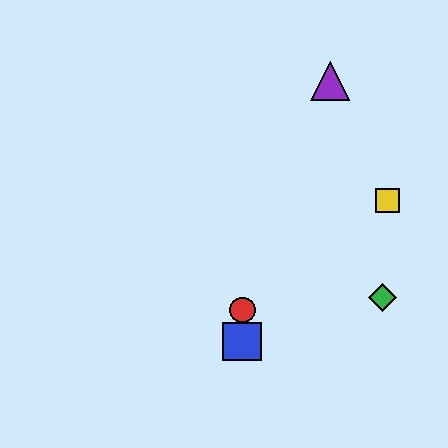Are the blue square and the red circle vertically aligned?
Yes, both are at x≈242.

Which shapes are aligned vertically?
The red circle, the blue square are aligned vertically.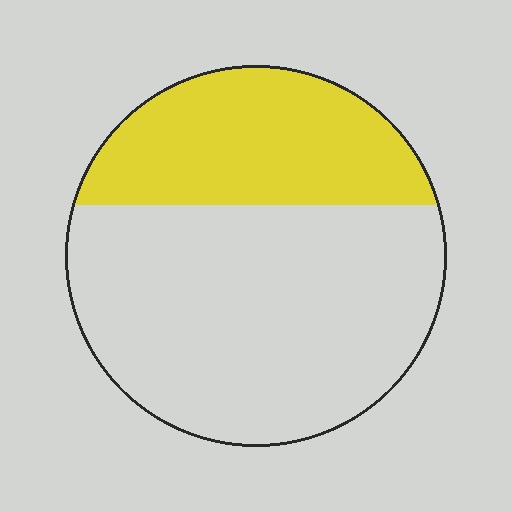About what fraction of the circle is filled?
About one third (1/3).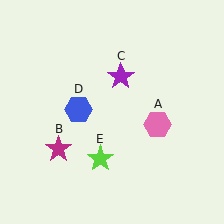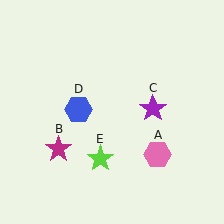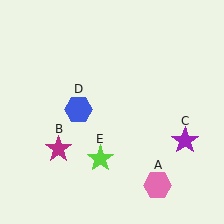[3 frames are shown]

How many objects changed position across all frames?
2 objects changed position: pink hexagon (object A), purple star (object C).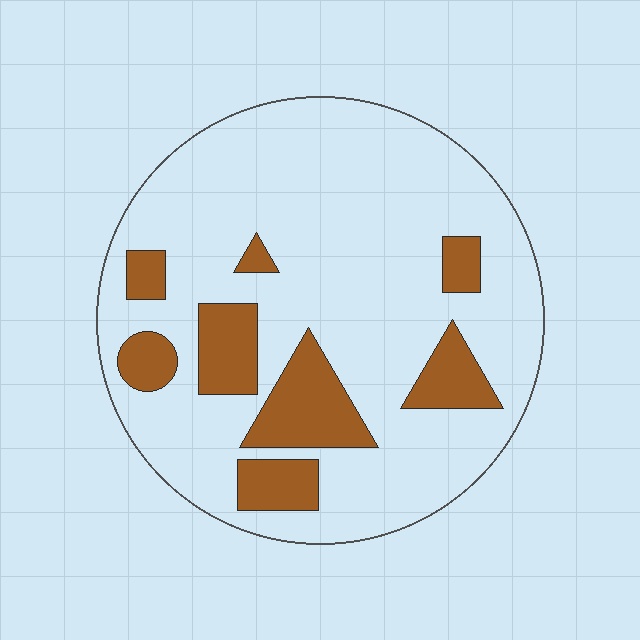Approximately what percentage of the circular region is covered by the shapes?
Approximately 20%.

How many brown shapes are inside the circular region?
8.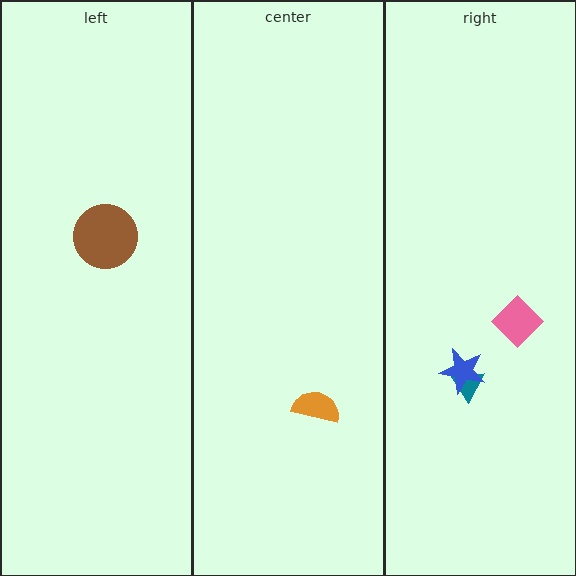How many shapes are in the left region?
1.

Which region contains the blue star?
The right region.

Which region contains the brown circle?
The left region.